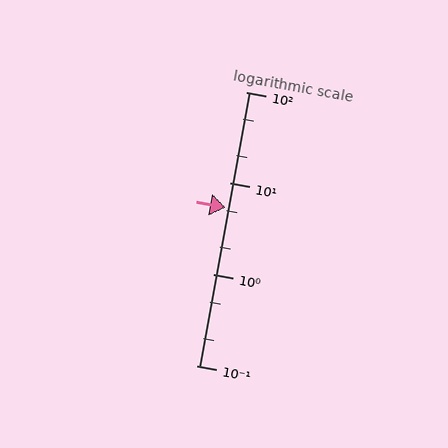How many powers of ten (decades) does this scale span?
The scale spans 3 decades, from 0.1 to 100.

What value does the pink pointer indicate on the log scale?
The pointer indicates approximately 5.4.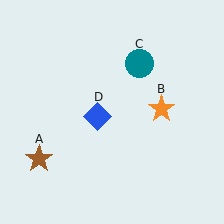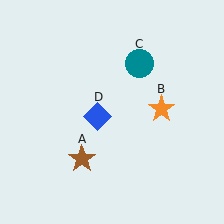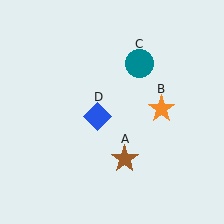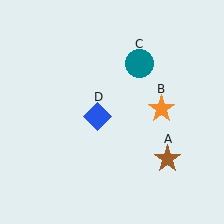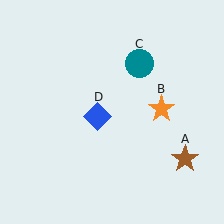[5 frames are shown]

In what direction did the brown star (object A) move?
The brown star (object A) moved right.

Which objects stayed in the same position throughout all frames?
Orange star (object B) and teal circle (object C) and blue diamond (object D) remained stationary.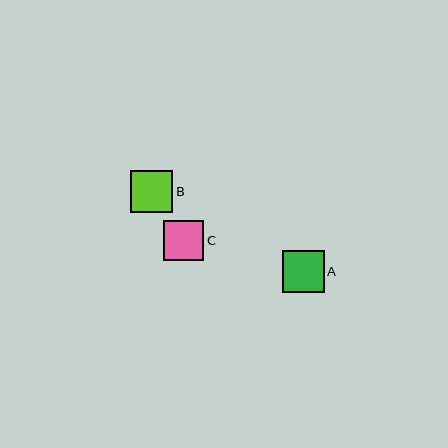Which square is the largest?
Square B is the largest with a size of approximately 42 pixels.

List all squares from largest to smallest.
From largest to smallest: B, A, C.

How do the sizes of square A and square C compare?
Square A and square C are approximately the same size.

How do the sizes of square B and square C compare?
Square B and square C are approximately the same size.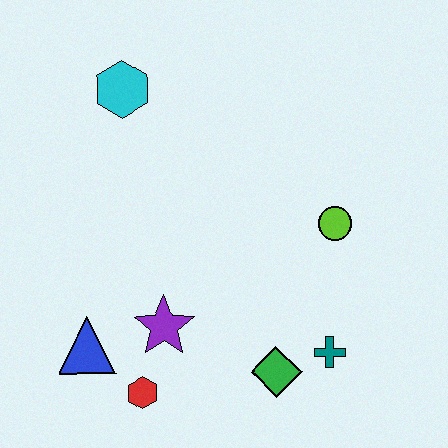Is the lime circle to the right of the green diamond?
Yes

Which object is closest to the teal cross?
The green diamond is closest to the teal cross.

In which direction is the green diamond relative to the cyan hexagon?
The green diamond is below the cyan hexagon.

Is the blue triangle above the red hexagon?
Yes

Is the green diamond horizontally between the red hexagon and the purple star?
No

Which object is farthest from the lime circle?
The blue triangle is farthest from the lime circle.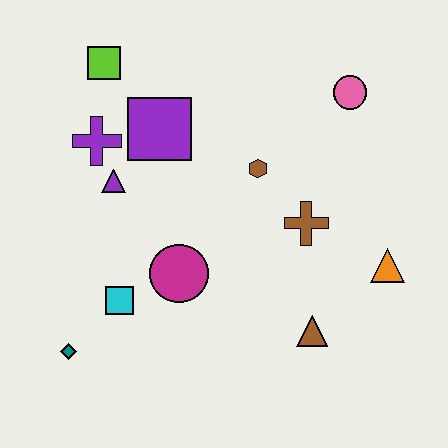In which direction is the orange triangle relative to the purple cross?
The orange triangle is to the right of the purple cross.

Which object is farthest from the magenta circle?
The pink circle is farthest from the magenta circle.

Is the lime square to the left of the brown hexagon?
Yes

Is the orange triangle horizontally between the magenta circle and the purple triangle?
No